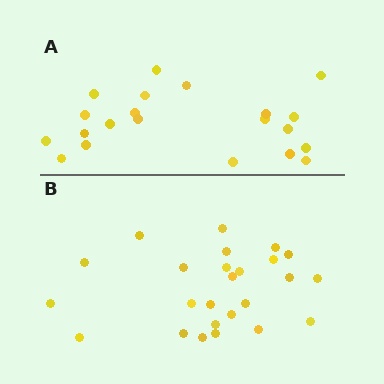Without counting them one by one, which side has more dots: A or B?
Region B (the bottom region) has more dots.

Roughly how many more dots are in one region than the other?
Region B has about 4 more dots than region A.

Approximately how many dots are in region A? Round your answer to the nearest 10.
About 20 dots. (The exact count is 21, which rounds to 20.)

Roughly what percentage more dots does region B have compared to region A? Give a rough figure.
About 20% more.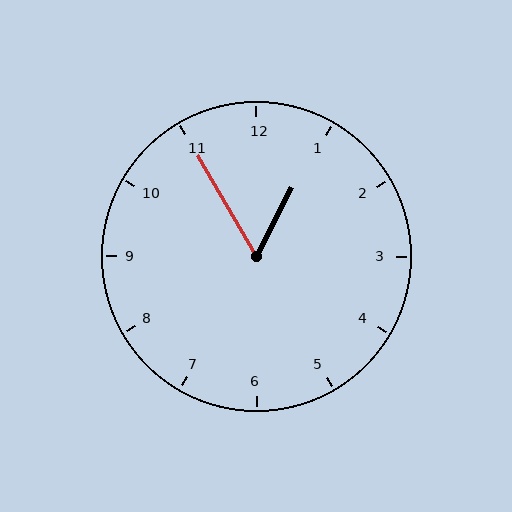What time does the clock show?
12:55.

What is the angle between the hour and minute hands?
Approximately 58 degrees.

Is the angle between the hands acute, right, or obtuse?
It is acute.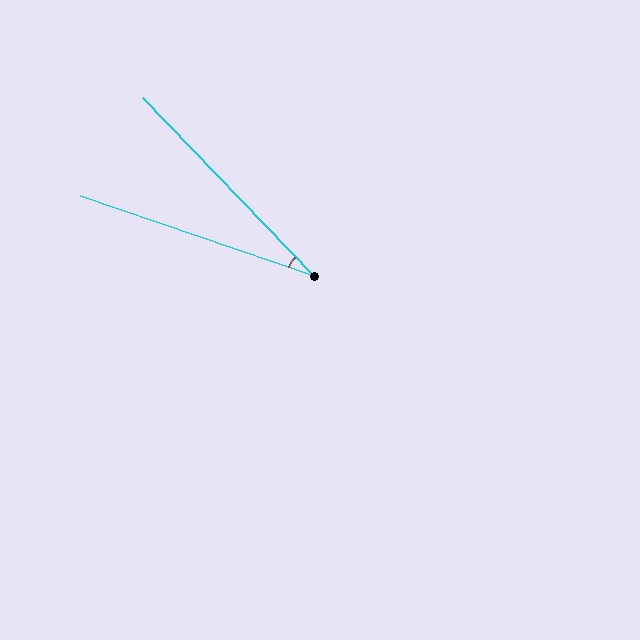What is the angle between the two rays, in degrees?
Approximately 27 degrees.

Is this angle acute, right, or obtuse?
It is acute.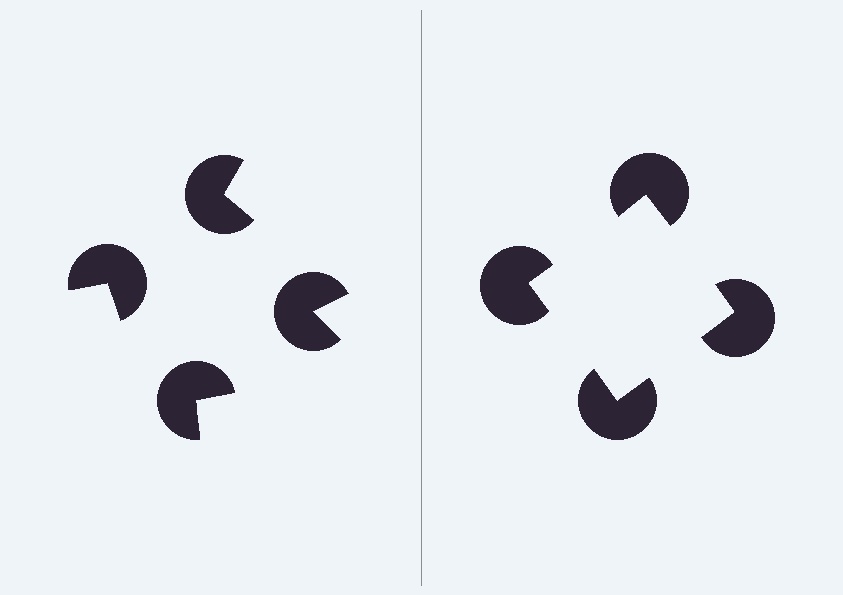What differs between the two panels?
The pac-man discs are positioned identically on both sides; only the wedge orientations differ. On the right they align to a square; on the left they are misaligned.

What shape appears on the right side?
An illusory square.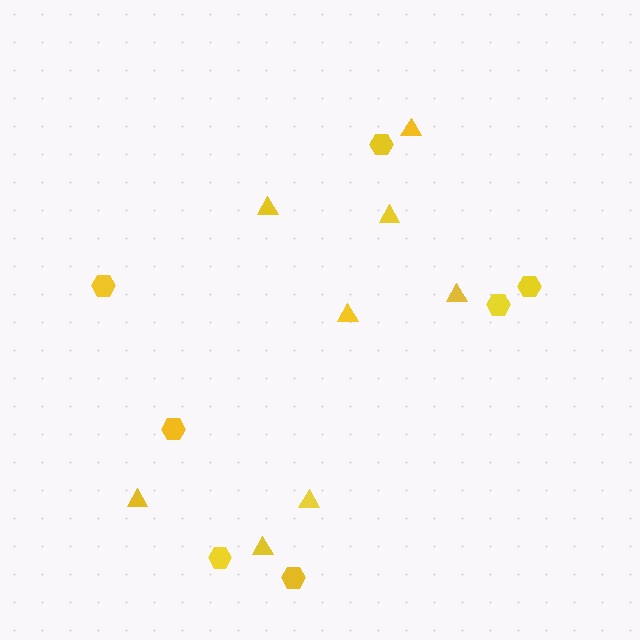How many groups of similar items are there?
There are 2 groups: one group of hexagons (7) and one group of triangles (8).